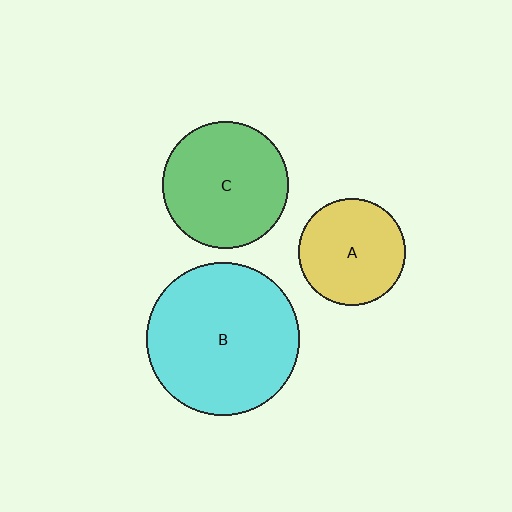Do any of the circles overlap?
No, none of the circles overlap.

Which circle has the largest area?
Circle B (cyan).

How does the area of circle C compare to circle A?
Approximately 1.4 times.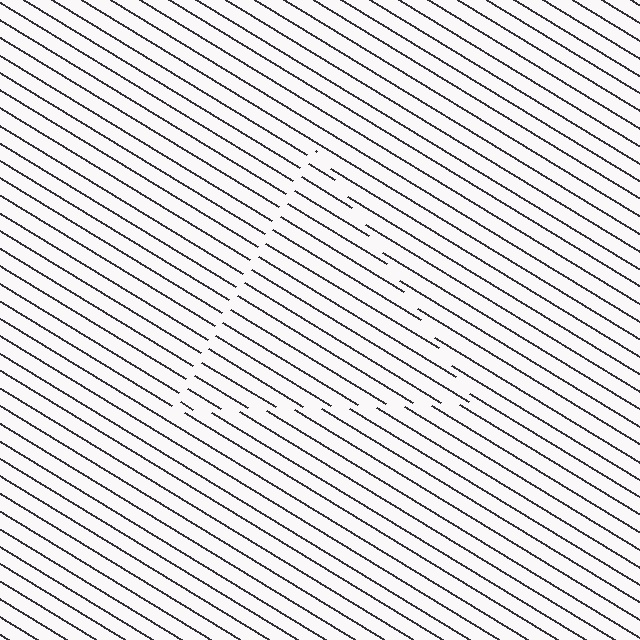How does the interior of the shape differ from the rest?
The interior of the shape contains the same grating, shifted by half a period — the contour is defined by the phase discontinuity where line-ends from the inner and outer gratings abut.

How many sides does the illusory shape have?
3 sides — the line-ends trace a triangle.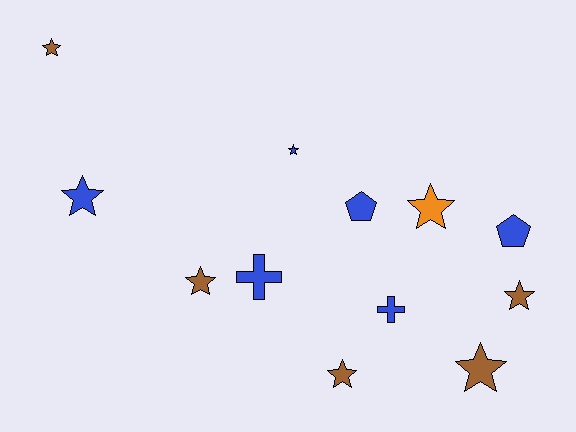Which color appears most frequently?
Blue, with 6 objects.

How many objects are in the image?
There are 12 objects.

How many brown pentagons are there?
There are no brown pentagons.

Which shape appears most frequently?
Star, with 8 objects.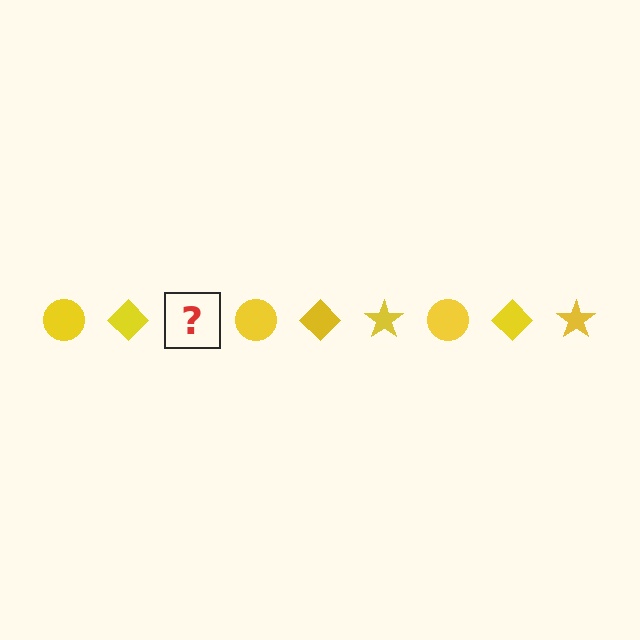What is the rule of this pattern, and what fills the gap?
The rule is that the pattern cycles through circle, diamond, star shapes in yellow. The gap should be filled with a yellow star.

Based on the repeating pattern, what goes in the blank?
The blank should be a yellow star.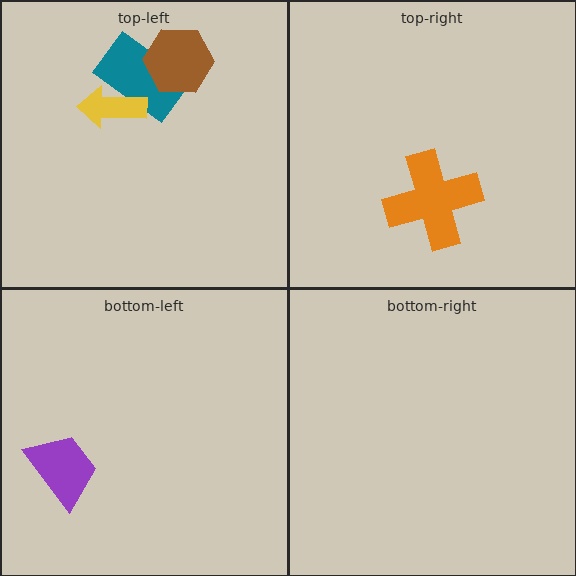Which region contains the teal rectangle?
The top-left region.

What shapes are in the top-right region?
The orange cross.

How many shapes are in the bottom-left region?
1.